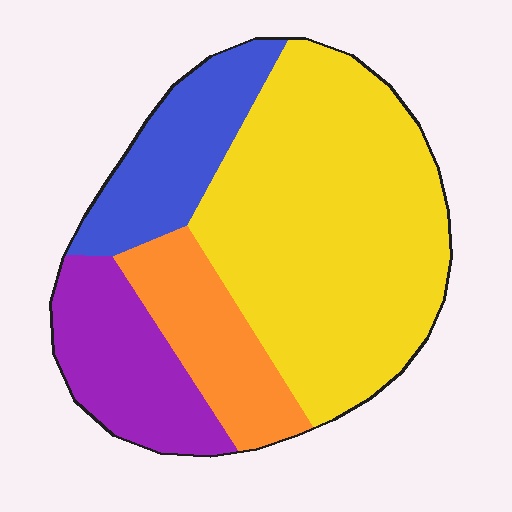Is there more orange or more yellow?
Yellow.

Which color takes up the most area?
Yellow, at roughly 55%.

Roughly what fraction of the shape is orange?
Orange takes up about one sixth (1/6) of the shape.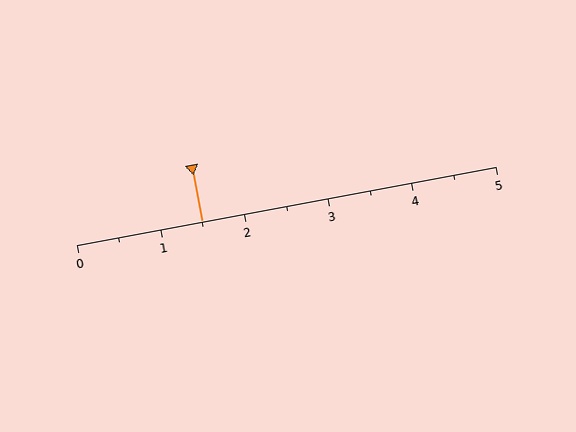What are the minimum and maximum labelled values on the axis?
The axis runs from 0 to 5.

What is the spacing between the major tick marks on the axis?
The major ticks are spaced 1 apart.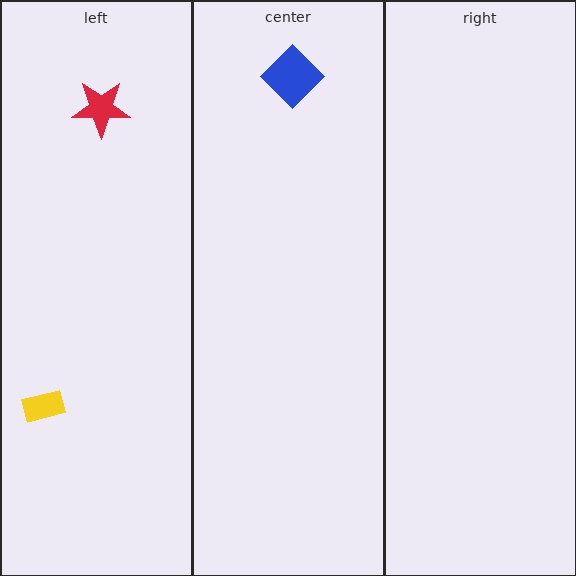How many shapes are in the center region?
1.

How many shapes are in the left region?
2.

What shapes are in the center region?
The blue diamond.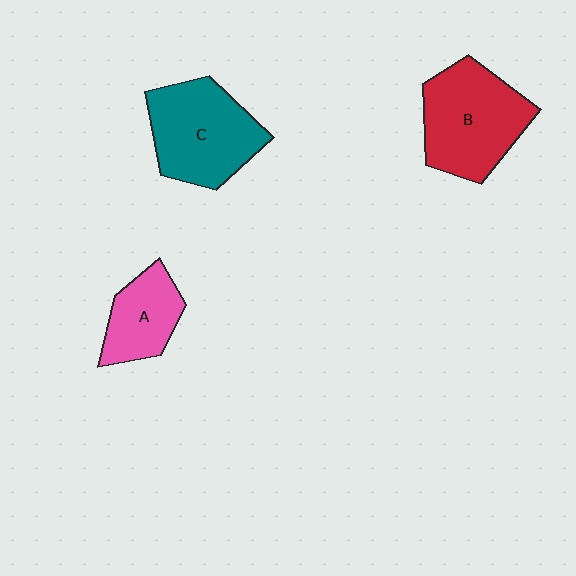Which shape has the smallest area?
Shape A (pink).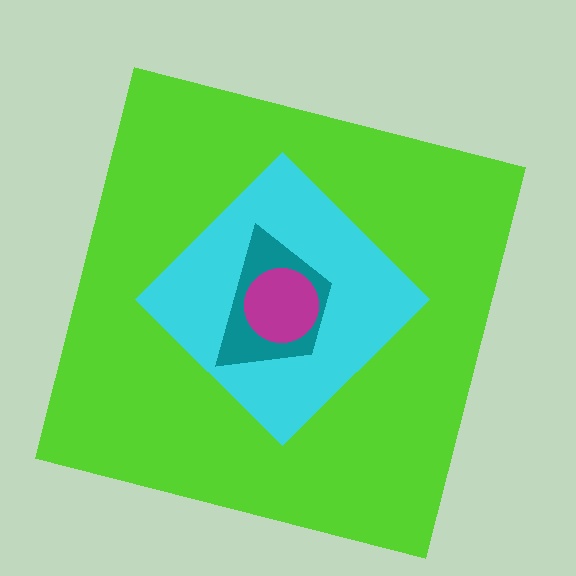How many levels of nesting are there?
4.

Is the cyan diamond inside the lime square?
Yes.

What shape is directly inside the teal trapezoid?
The magenta circle.